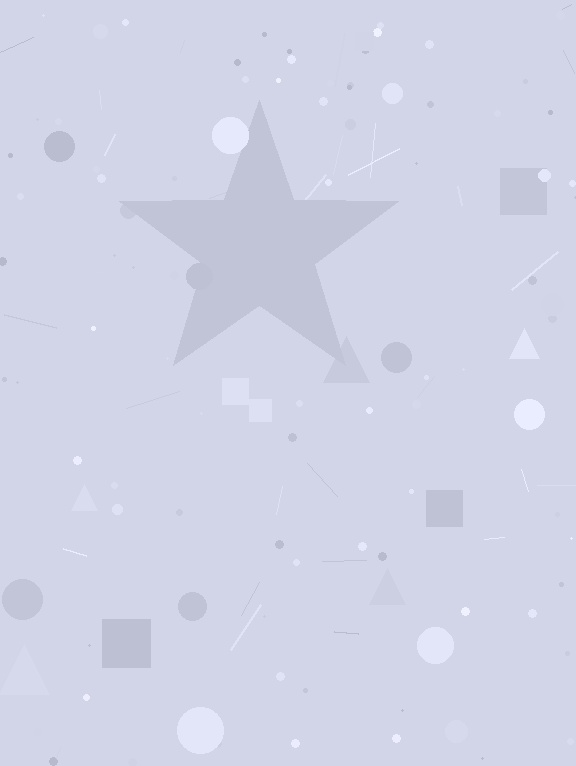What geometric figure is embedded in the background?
A star is embedded in the background.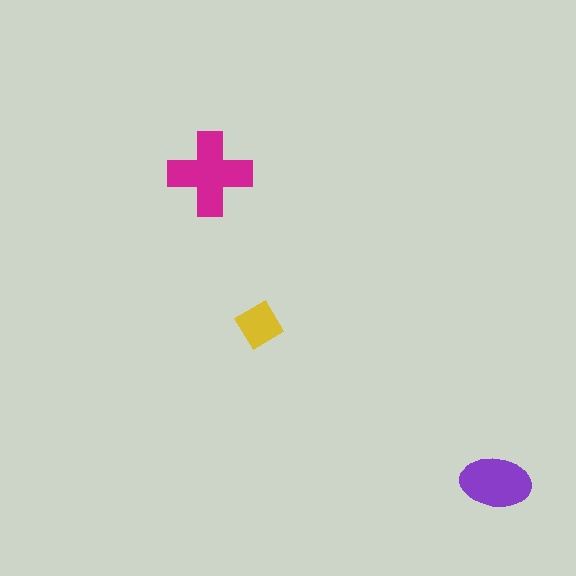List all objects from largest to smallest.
The magenta cross, the purple ellipse, the yellow diamond.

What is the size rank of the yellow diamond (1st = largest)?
3rd.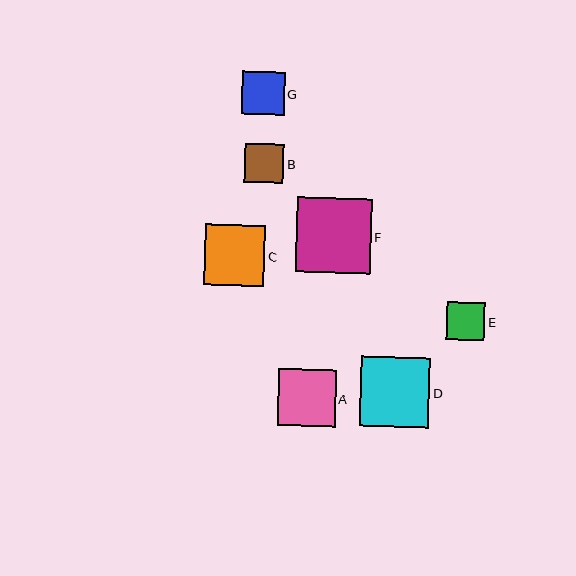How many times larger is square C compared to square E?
Square C is approximately 1.6 times the size of square E.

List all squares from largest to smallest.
From largest to smallest: F, D, C, A, G, B, E.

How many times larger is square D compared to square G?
Square D is approximately 1.6 times the size of square G.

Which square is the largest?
Square F is the largest with a size of approximately 75 pixels.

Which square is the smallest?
Square E is the smallest with a size of approximately 38 pixels.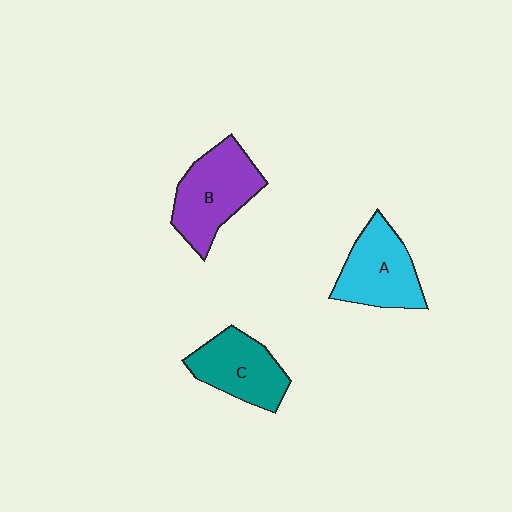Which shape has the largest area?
Shape B (purple).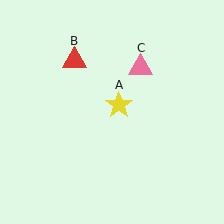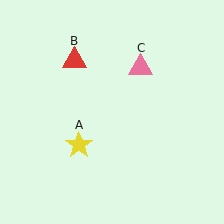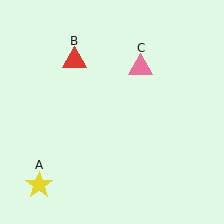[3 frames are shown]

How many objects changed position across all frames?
1 object changed position: yellow star (object A).